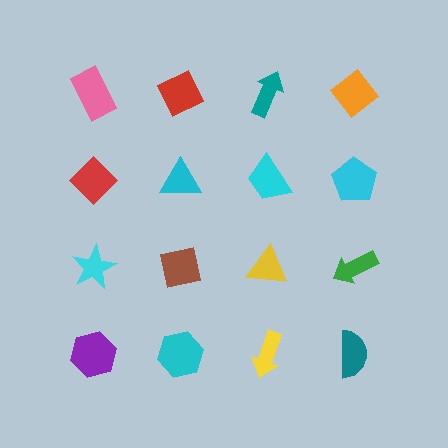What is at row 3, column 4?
A green arrow.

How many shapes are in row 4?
4 shapes.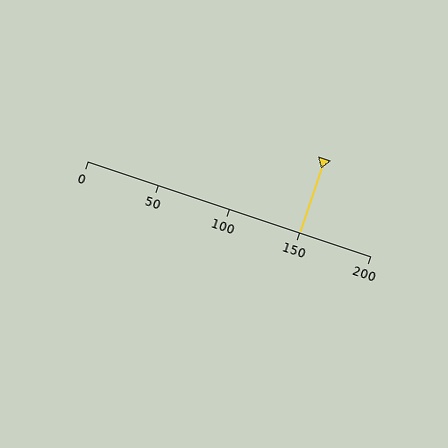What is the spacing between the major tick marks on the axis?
The major ticks are spaced 50 apart.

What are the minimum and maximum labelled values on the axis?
The axis runs from 0 to 200.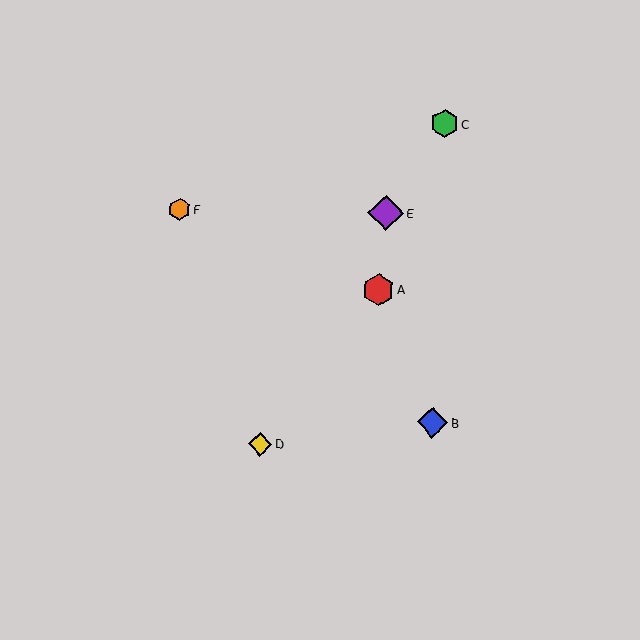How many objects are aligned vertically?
2 objects (B, C) are aligned vertically.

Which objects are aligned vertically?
Objects B, C are aligned vertically.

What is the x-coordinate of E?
Object E is at x≈386.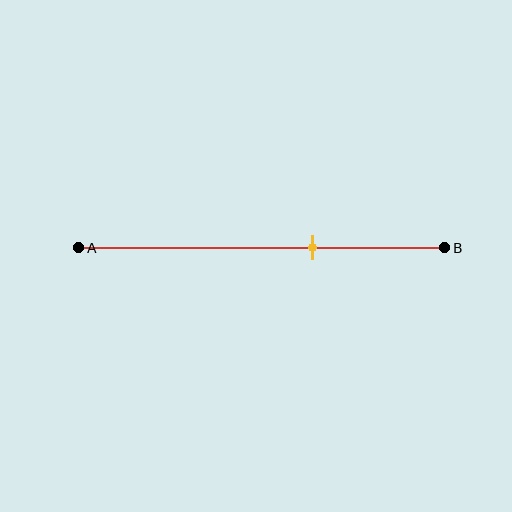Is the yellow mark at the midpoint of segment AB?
No, the mark is at about 65% from A, not at the 50% midpoint.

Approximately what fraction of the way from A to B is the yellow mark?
The yellow mark is approximately 65% of the way from A to B.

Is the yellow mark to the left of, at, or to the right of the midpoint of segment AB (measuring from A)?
The yellow mark is to the right of the midpoint of segment AB.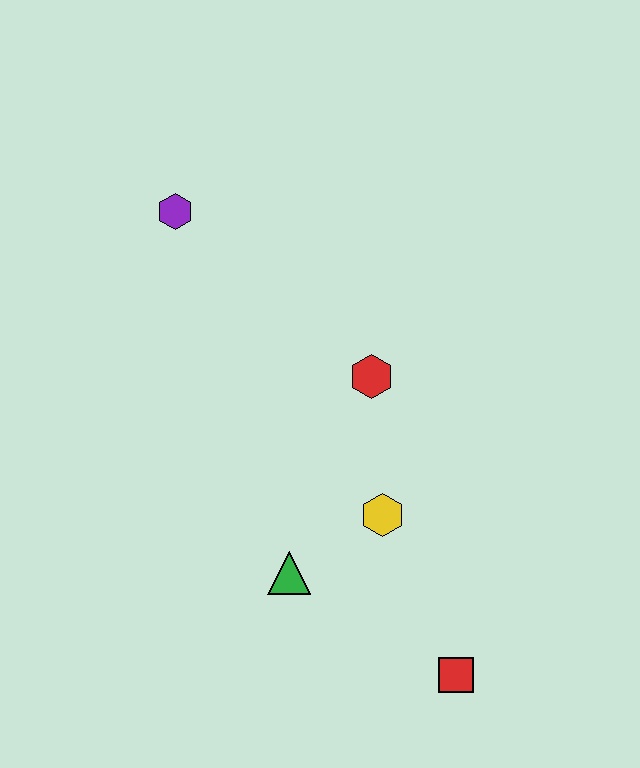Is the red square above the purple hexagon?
No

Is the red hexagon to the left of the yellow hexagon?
Yes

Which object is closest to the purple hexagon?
The red hexagon is closest to the purple hexagon.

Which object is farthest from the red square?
The purple hexagon is farthest from the red square.